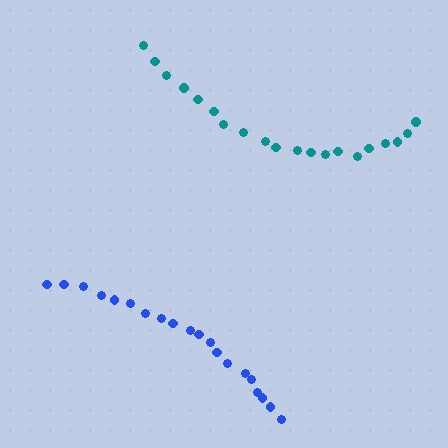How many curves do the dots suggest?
There are 2 distinct paths.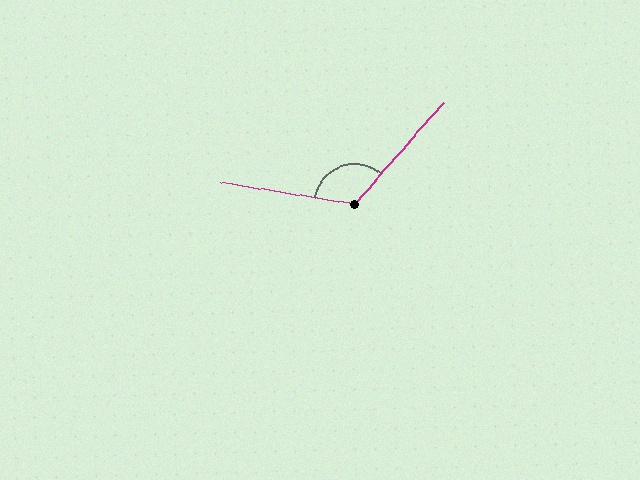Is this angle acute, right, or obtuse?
It is obtuse.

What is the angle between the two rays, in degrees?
Approximately 122 degrees.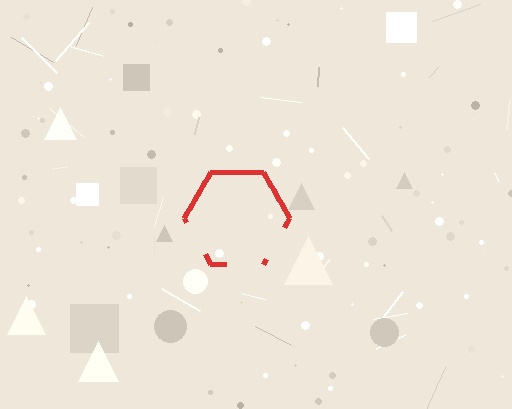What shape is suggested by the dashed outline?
The dashed outline suggests a hexagon.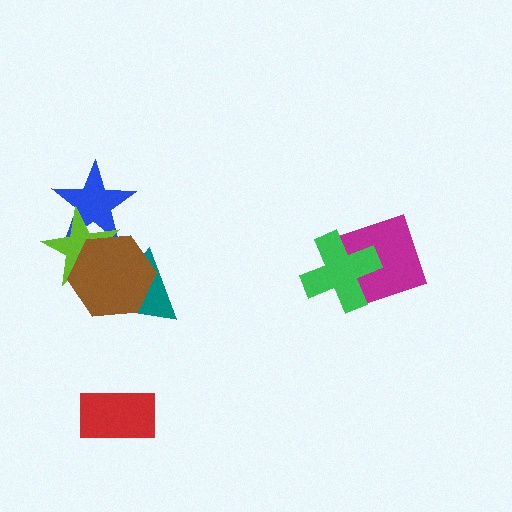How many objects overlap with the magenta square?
1 object overlaps with the magenta square.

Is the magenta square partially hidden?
Yes, it is partially covered by another shape.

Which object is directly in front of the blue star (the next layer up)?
The lime star is directly in front of the blue star.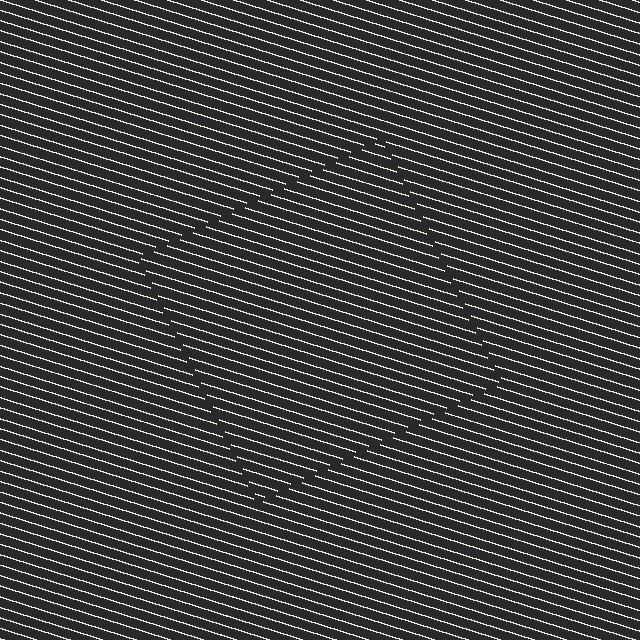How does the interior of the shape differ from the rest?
The interior of the shape contains the same grating, shifted by half a period — the contour is defined by the phase discontinuity where line-ends from the inner and outer gratings abut.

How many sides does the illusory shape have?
4 sides — the line-ends trace a square.